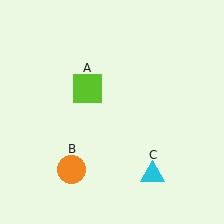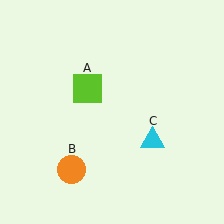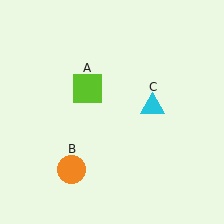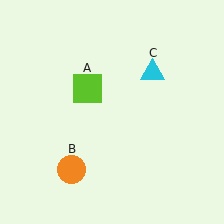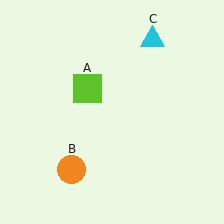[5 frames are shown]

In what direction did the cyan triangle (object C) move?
The cyan triangle (object C) moved up.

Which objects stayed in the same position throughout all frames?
Lime square (object A) and orange circle (object B) remained stationary.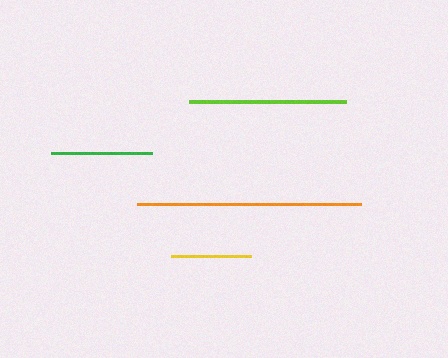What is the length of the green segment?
The green segment is approximately 101 pixels long.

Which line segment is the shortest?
The yellow line is the shortest at approximately 80 pixels.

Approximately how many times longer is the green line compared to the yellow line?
The green line is approximately 1.3 times the length of the yellow line.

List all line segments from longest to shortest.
From longest to shortest: orange, lime, green, yellow.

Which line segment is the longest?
The orange line is the longest at approximately 224 pixels.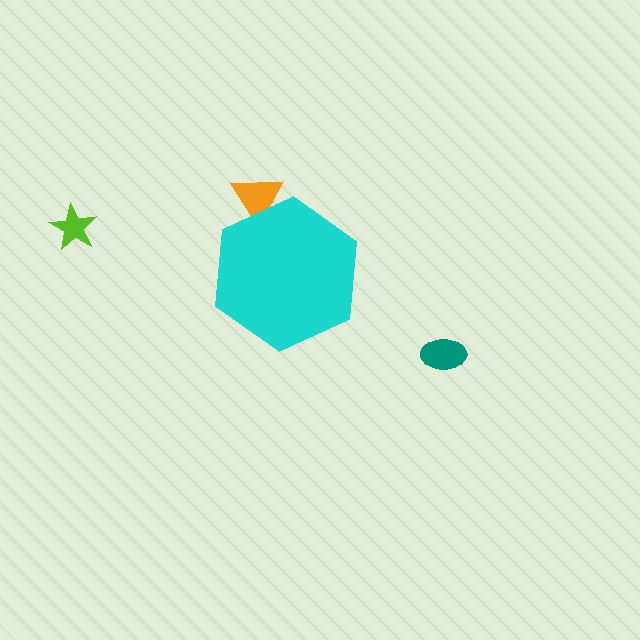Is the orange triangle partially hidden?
Yes, the orange triangle is partially hidden behind the cyan hexagon.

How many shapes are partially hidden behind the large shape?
1 shape is partially hidden.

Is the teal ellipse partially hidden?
No, the teal ellipse is fully visible.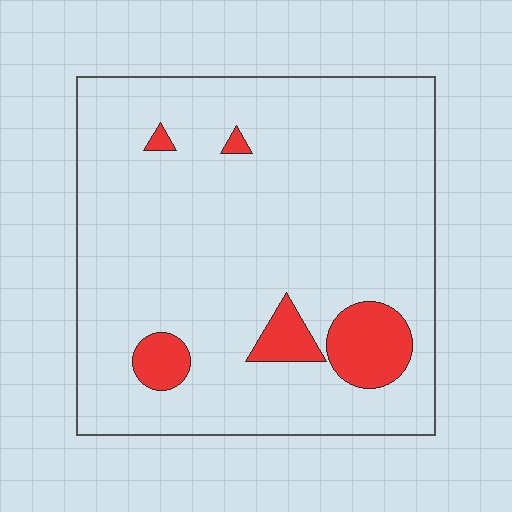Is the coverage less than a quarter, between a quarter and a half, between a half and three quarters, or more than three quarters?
Less than a quarter.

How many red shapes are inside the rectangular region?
5.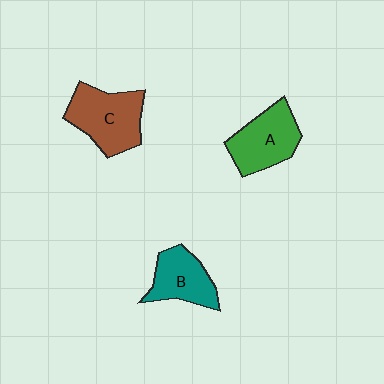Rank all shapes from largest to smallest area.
From largest to smallest: C (brown), A (green), B (teal).